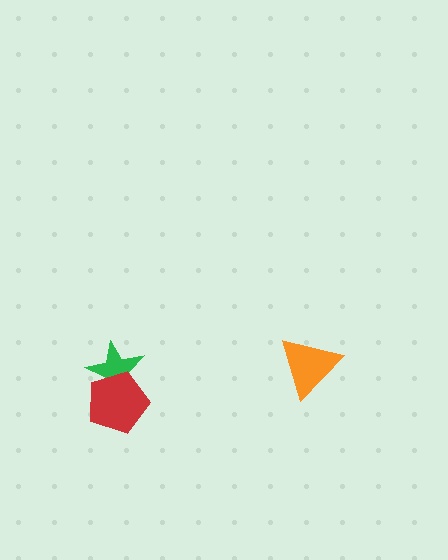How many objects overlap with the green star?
1 object overlaps with the green star.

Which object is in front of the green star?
The red pentagon is in front of the green star.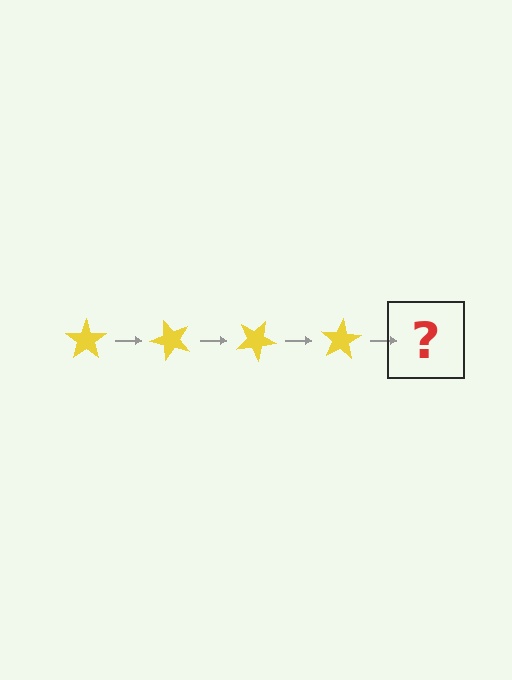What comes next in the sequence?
The next element should be a yellow star rotated 200 degrees.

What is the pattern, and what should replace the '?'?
The pattern is that the star rotates 50 degrees each step. The '?' should be a yellow star rotated 200 degrees.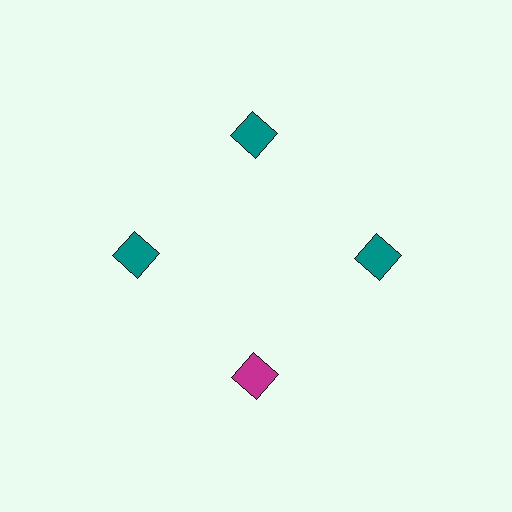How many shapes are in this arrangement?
There are 4 shapes arranged in a ring pattern.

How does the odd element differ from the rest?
It has a different color: magenta instead of teal.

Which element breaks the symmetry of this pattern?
The magenta diamond at roughly the 6 o'clock position breaks the symmetry. All other shapes are teal diamonds.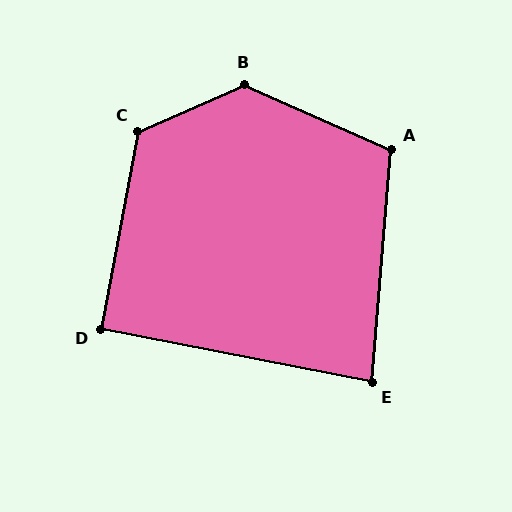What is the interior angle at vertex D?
Approximately 91 degrees (approximately right).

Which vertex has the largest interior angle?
B, at approximately 132 degrees.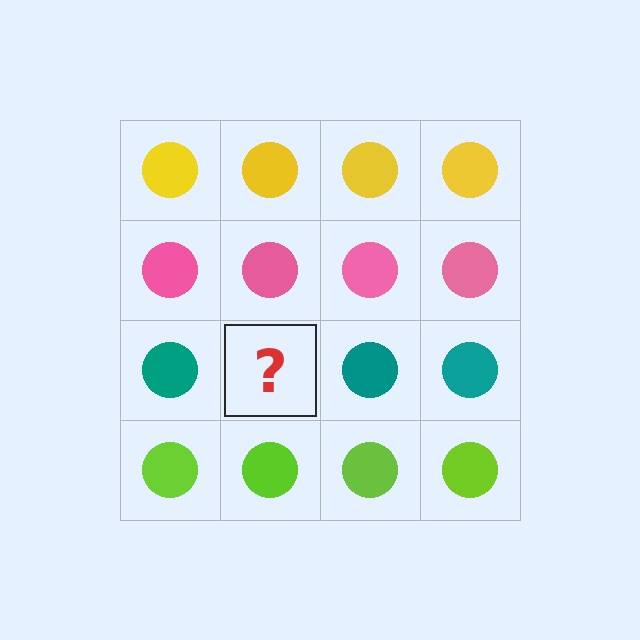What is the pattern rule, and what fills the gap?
The rule is that each row has a consistent color. The gap should be filled with a teal circle.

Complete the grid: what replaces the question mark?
The question mark should be replaced with a teal circle.